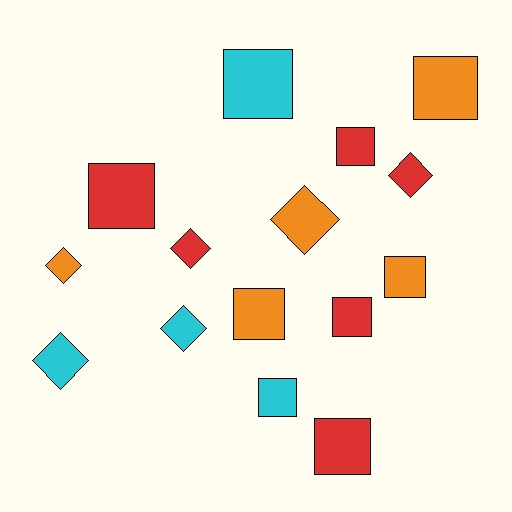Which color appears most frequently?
Red, with 6 objects.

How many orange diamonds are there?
There are 2 orange diamonds.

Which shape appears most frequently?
Square, with 9 objects.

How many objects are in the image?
There are 15 objects.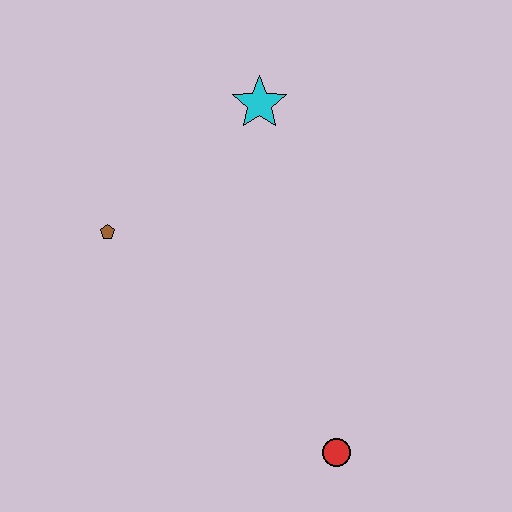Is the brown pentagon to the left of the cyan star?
Yes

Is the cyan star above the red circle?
Yes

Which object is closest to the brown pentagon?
The cyan star is closest to the brown pentagon.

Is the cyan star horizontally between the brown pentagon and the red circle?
Yes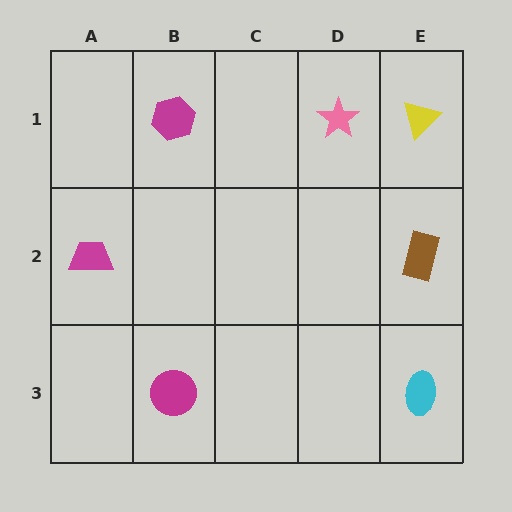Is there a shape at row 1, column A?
No, that cell is empty.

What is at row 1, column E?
A yellow triangle.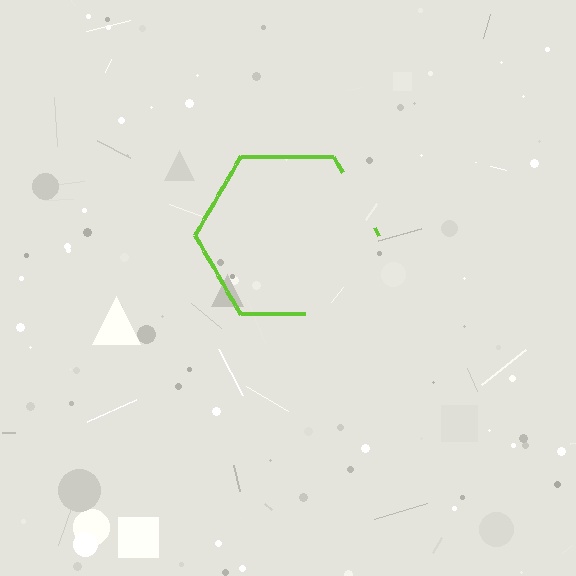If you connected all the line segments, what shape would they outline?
They would outline a hexagon.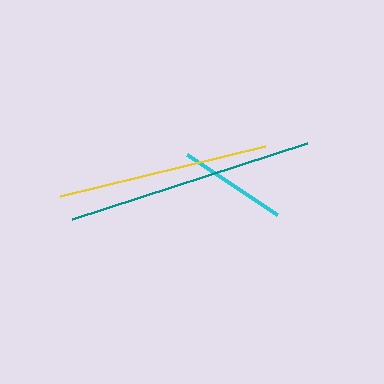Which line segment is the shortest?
The cyan line is the shortest at approximately 108 pixels.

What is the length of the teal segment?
The teal segment is approximately 247 pixels long.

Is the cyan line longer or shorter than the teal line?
The teal line is longer than the cyan line.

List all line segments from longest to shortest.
From longest to shortest: teal, yellow, cyan.